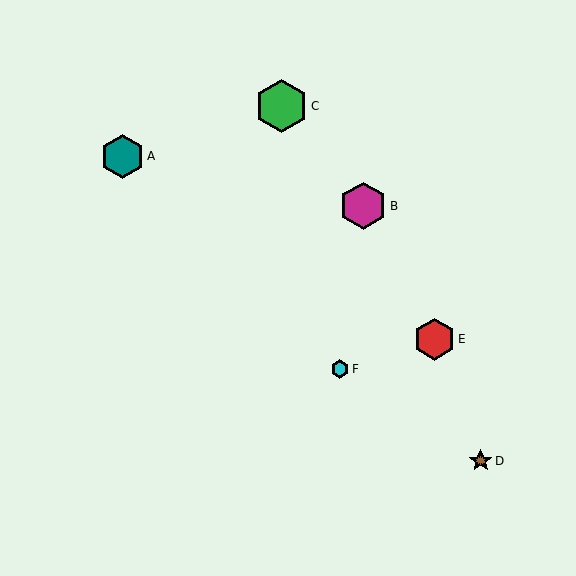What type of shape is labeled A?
Shape A is a teal hexagon.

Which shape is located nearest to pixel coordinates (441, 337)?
The red hexagon (labeled E) at (434, 339) is nearest to that location.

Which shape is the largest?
The green hexagon (labeled C) is the largest.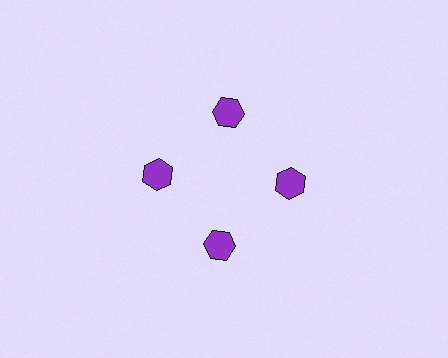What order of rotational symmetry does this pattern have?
This pattern has 4-fold rotational symmetry.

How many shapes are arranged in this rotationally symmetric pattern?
There are 4 shapes, arranged in 4 groups of 1.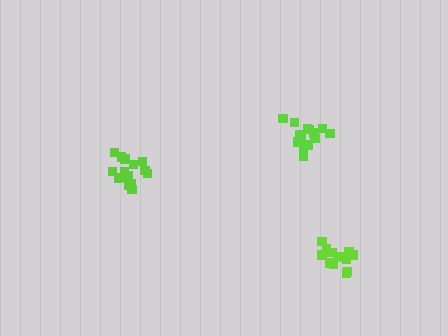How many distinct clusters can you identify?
There are 3 distinct clusters.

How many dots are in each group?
Group 1: 13 dots, Group 2: 15 dots, Group 3: 14 dots (42 total).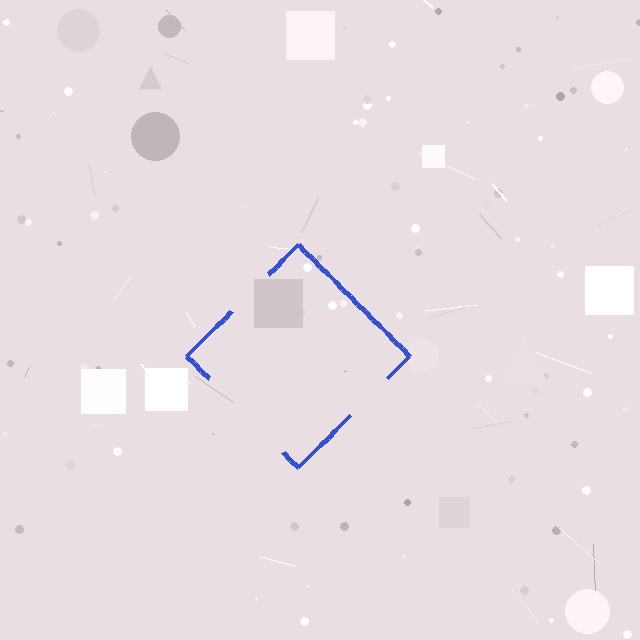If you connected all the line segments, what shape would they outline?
They would outline a diamond.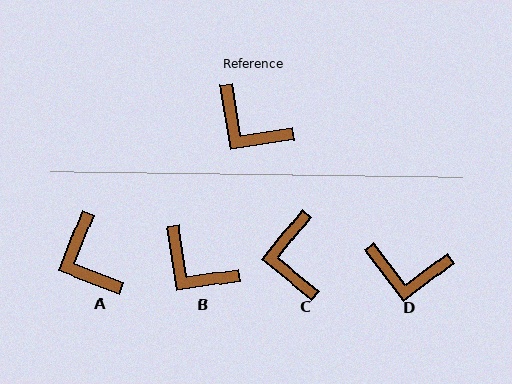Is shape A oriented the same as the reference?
No, it is off by about 30 degrees.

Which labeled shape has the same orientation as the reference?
B.